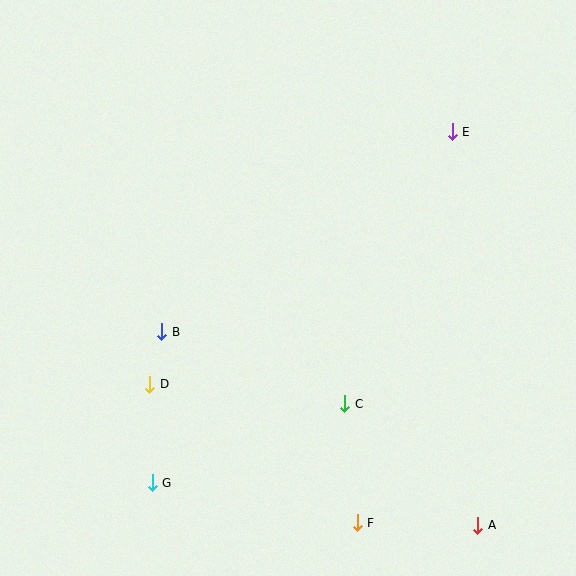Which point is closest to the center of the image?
Point C at (345, 404) is closest to the center.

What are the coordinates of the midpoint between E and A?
The midpoint between E and A is at (465, 329).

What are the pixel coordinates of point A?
Point A is at (478, 525).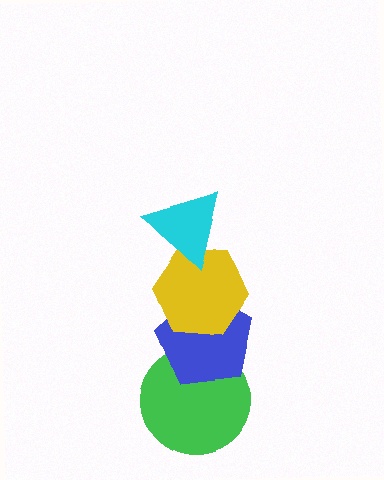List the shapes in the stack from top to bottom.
From top to bottom: the cyan triangle, the yellow hexagon, the blue pentagon, the green circle.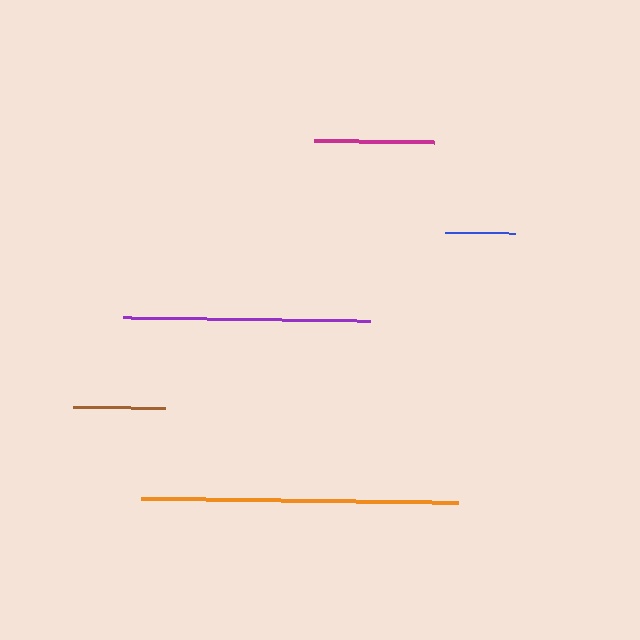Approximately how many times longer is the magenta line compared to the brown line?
The magenta line is approximately 1.3 times the length of the brown line.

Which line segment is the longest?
The orange line is the longest at approximately 316 pixels.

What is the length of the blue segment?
The blue segment is approximately 70 pixels long.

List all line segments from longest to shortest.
From longest to shortest: orange, purple, magenta, brown, blue.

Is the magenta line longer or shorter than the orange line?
The orange line is longer than the magenta line.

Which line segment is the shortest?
The blue line is the shortest at approximately 70 pixels.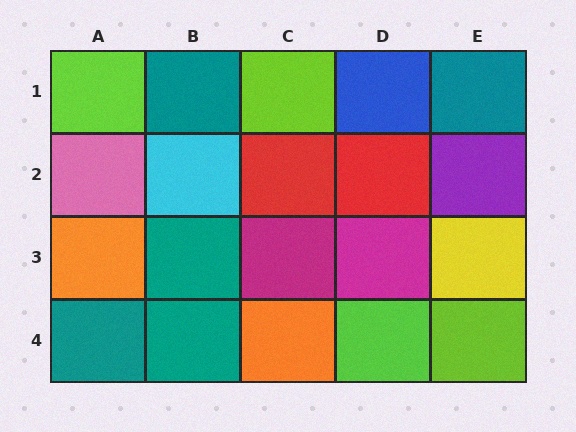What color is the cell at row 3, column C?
Magenta.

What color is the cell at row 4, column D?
Lime.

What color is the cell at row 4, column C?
Orange.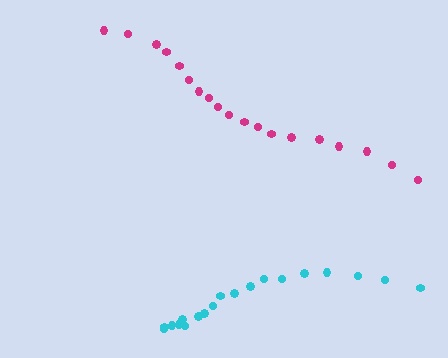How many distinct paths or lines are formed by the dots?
There are 2 distinct paths.